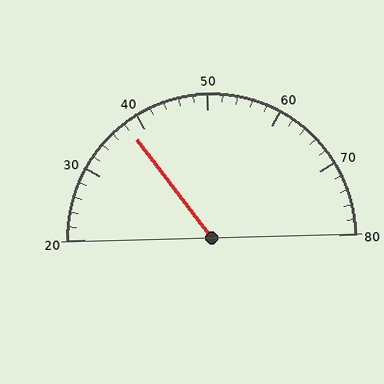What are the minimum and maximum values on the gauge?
The gauge ranges from 20 to 80.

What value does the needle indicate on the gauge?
The needle indicates approximately 38.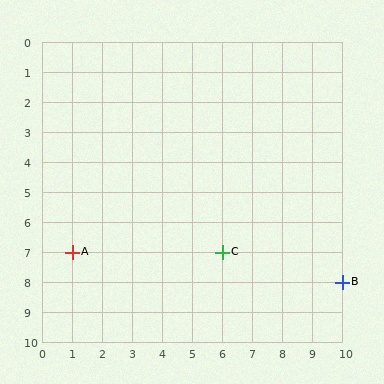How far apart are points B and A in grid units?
Points B and A are 9 columns and 1 row apart (about 9.1 grid units diagonally).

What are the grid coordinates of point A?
Point A is at grid coordinates (1, 7).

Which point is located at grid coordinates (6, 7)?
Point C is at (6, 7).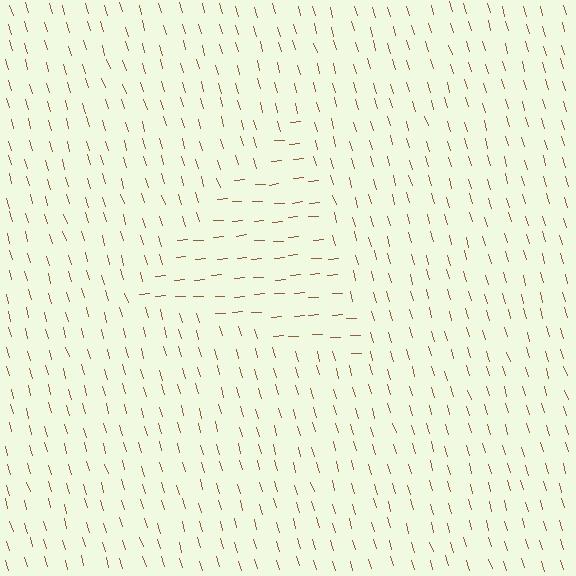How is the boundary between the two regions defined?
The boundary is defined purely by a change in line orientation (approximately 78 degrees difference). All lines are the same color and thickness.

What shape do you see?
I see a triangle.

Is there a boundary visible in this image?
Yes, there is a texture boundary formed by a change in line orientation.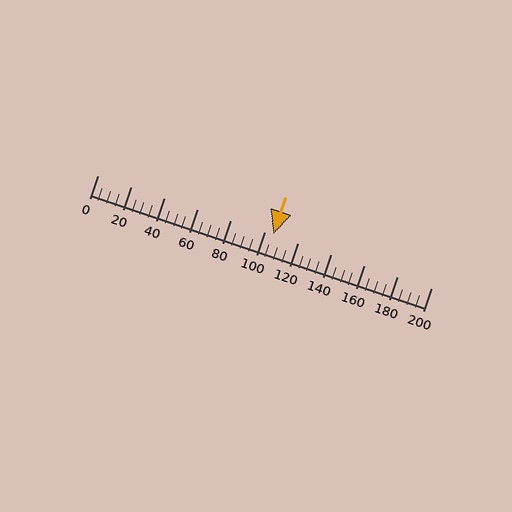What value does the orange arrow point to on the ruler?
The orange arrow points to approximately 105.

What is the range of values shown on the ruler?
The ruler shows values from 0 to 200.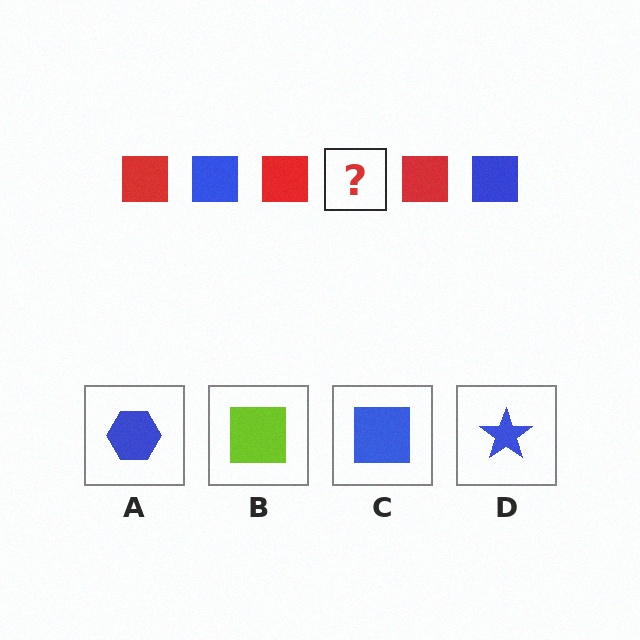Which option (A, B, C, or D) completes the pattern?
C.